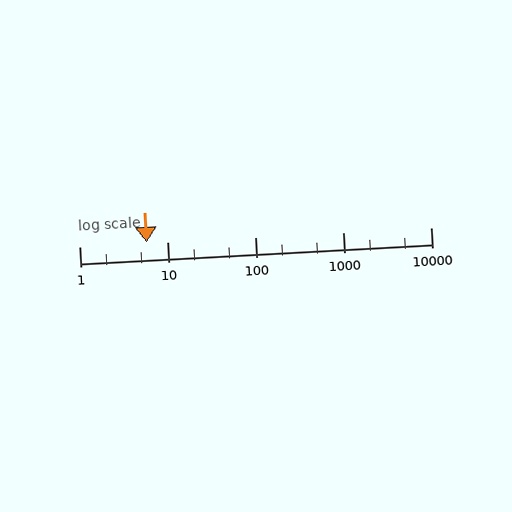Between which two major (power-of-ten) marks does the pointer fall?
The pointer is between 1 and 10.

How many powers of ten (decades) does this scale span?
The scale spans 4 decades, from 1 to 10000.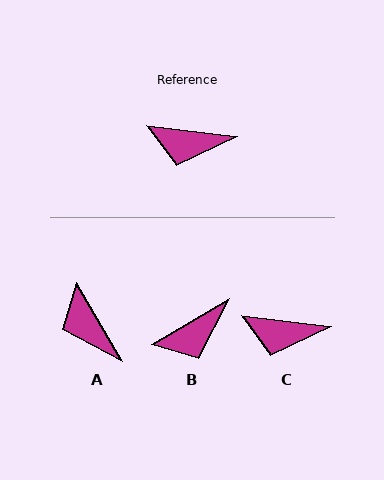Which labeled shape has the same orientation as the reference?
C.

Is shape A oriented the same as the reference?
No, it is off by about 53 degrees.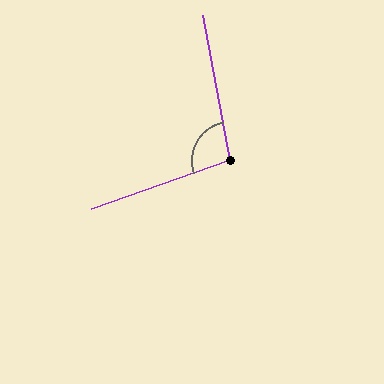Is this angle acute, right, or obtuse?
It is obtuse.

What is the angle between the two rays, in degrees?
Approximately 99 degrees.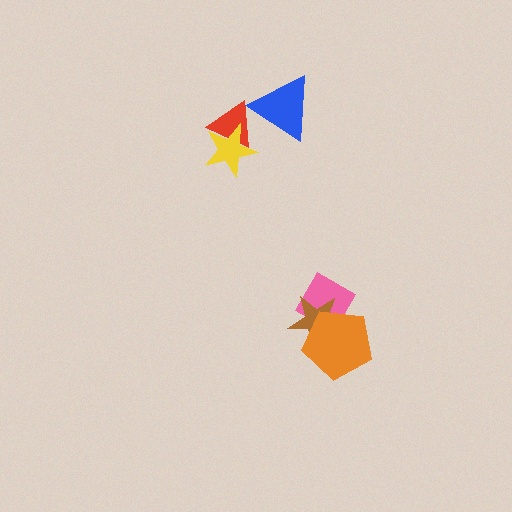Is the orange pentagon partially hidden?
No, no other shape covers it.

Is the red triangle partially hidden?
Yes, it is partially covered by another shape.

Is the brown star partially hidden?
Yes, it is partially covered by another shape.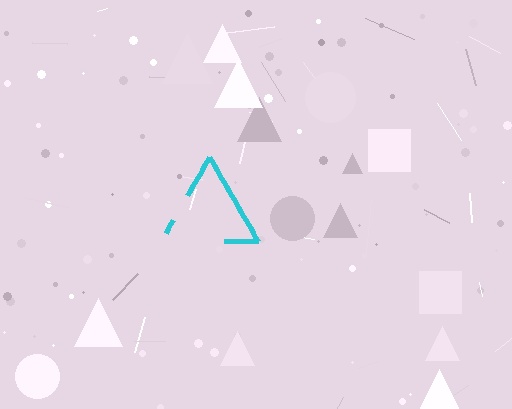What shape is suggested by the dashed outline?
The dashed outline suggests a triangle.